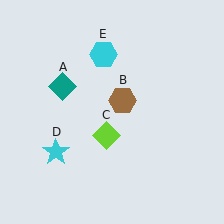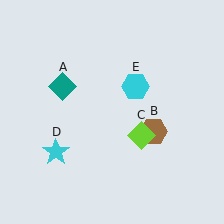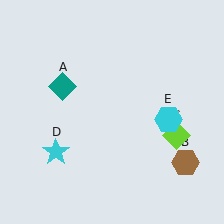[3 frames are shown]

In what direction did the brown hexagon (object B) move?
The brown hexagon (object B) moved down and to the right.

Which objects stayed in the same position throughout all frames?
Teal diamond (object A) and cyan star (object D) remained stationary.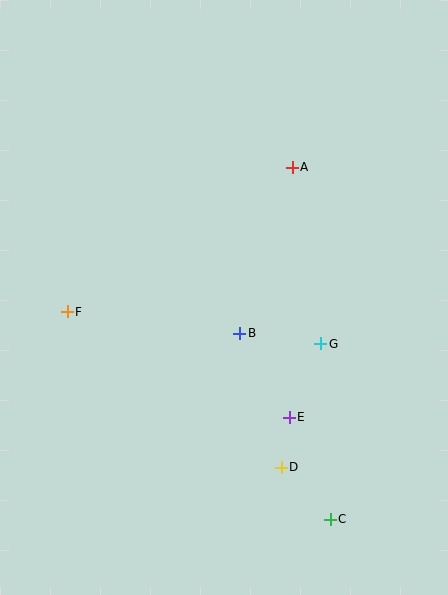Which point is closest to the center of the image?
Point B at (240, 333) is closest to the center.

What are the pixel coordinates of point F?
Point F is at (67, 312).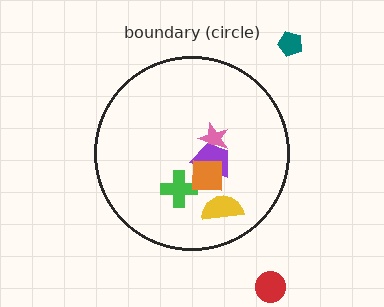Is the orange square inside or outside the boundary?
Inside.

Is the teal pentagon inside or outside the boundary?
Outside.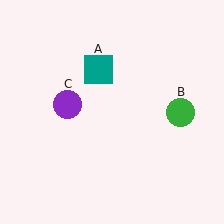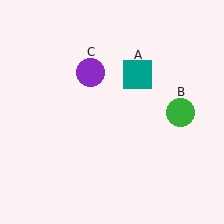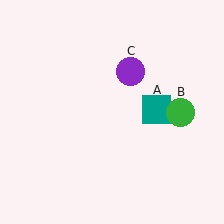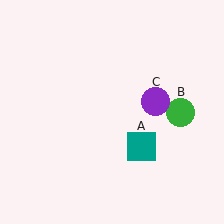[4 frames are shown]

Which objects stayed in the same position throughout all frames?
Green circle (object B) remained stationary.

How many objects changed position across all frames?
2 objects changed position: teal square (object A), purple circle (object C).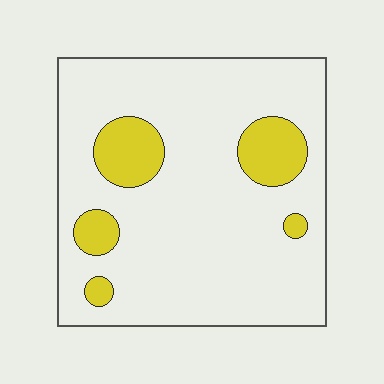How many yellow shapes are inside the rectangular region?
5.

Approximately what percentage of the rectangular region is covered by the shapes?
Approximately 15%.